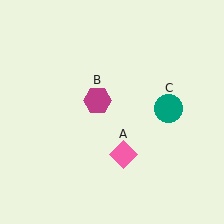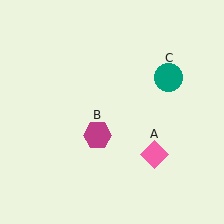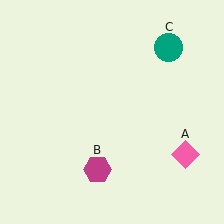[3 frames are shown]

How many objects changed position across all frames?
3 objects changed position: pink diamond (object A), magenta hexagon (object B), teal circle (object C).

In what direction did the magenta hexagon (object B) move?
The magenta hexagon (object B) moved down.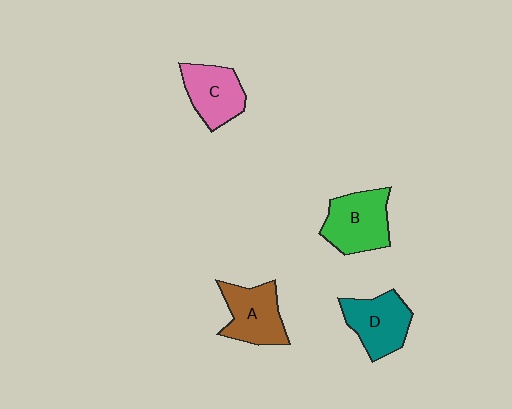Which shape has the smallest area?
Shape C (pink).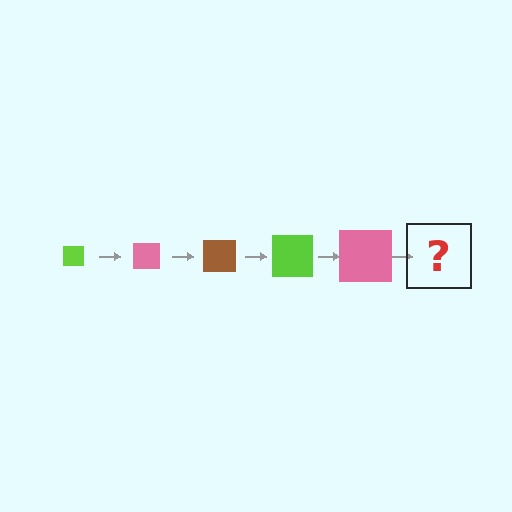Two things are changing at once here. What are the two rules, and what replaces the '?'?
The two rules are that the square grows larger each step and the color cycles through lime, pink, and brown. The '?' should be a brown square, larger than the previous one.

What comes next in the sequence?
The next element should be a brown square, larger than the previous one.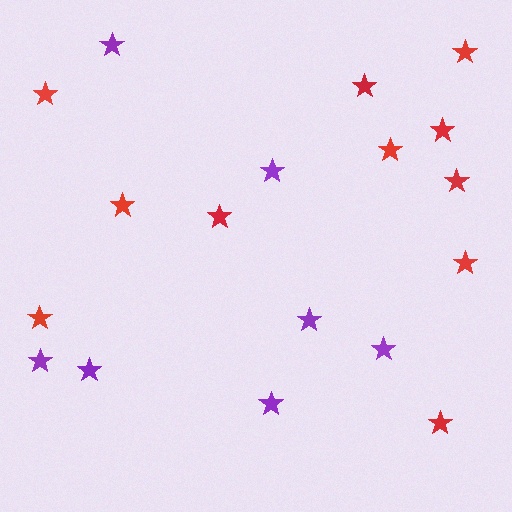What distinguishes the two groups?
There are 2 groups: one group of red stars (11) and one group of purple stars (7).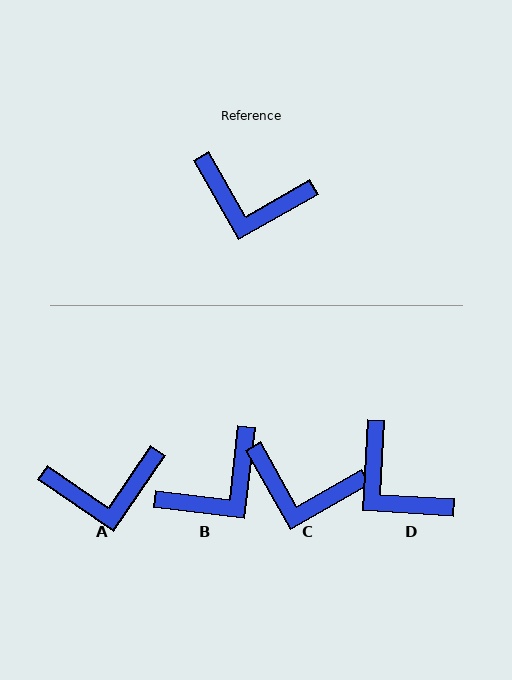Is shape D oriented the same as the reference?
No, it is off by about 33 degrees.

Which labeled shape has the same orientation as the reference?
C.